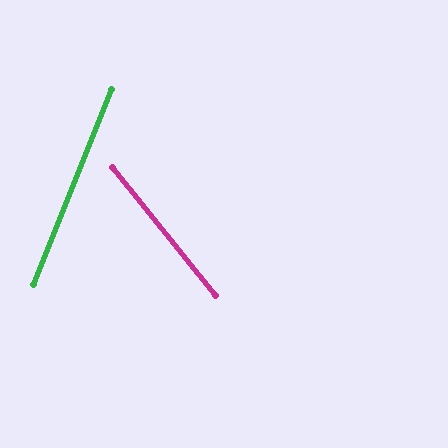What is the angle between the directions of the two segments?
Approximately 61 degrees.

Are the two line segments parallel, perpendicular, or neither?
Neither parallel nor perpendicular — they differ by about 61°.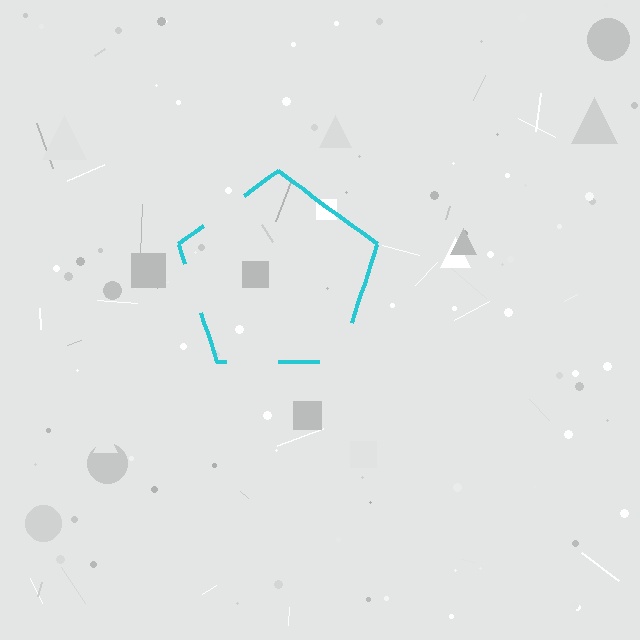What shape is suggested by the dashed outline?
The dashed outline suggests a pentagon.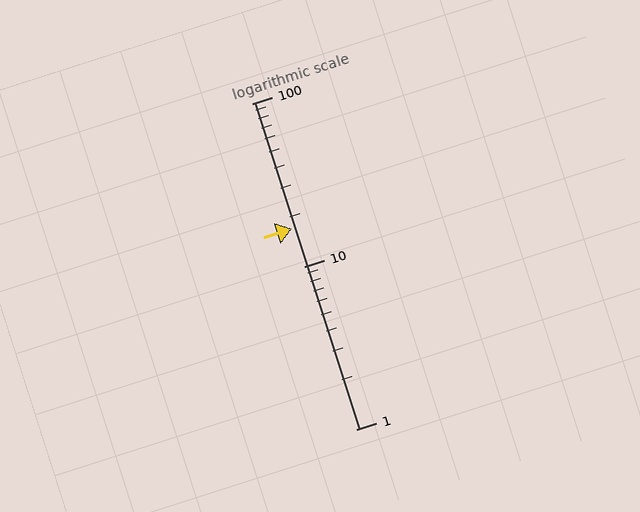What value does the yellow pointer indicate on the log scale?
The pointer indicates approximately 17.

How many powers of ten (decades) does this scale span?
The scale spans 2 decades, from 1 to 100.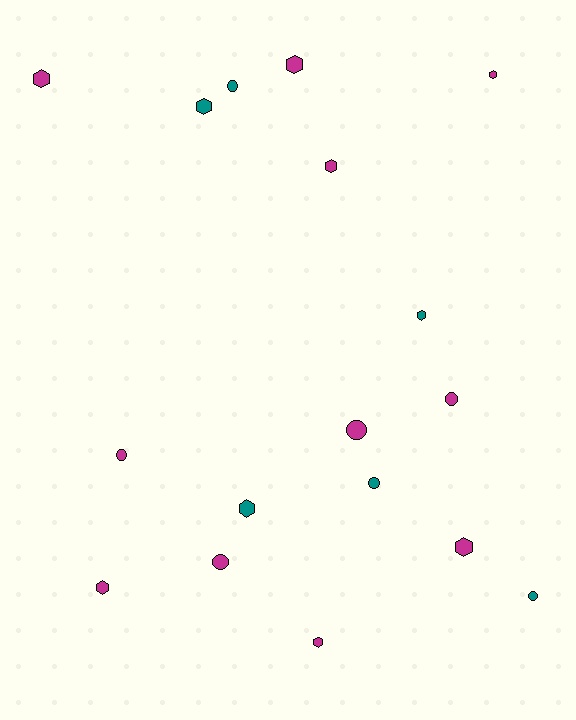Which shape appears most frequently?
Hexagon, with 10 objects.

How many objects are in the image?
There are 17 objects.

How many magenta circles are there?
There are 4 magenta circles.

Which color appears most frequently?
Magenta, with 11 objects.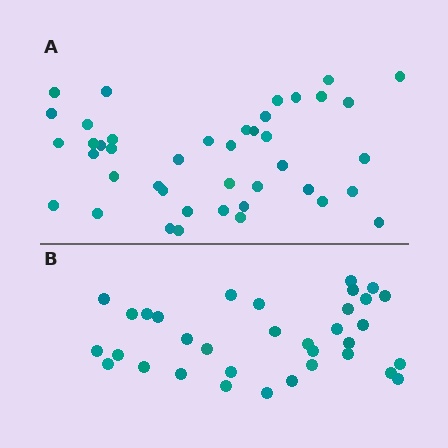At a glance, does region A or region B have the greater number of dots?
Region A (the top region) has more dots.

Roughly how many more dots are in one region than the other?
Region A has roughly 8 or so more dots than region B.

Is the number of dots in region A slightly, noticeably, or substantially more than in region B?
Region A has only slightly more — the two regions are fairly close. The ratio is roughly 1.2 to 1.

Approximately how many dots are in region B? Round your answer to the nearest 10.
About 30 dots. (The exact count is 34, which rounds to 30.)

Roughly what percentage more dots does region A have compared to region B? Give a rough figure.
About 25% more.